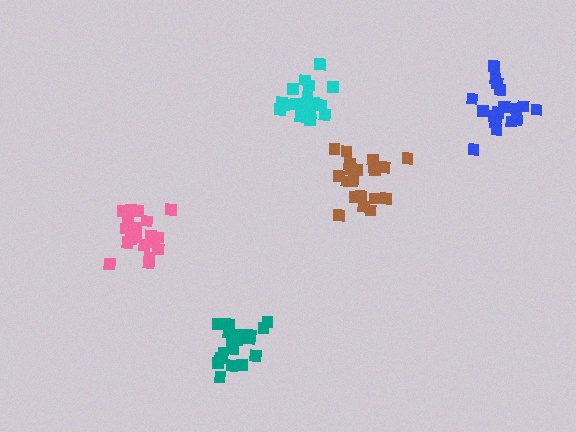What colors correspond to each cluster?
The clusters are colored: brown, teal, cyan, blue, pink.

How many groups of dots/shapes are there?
There are 5 groups.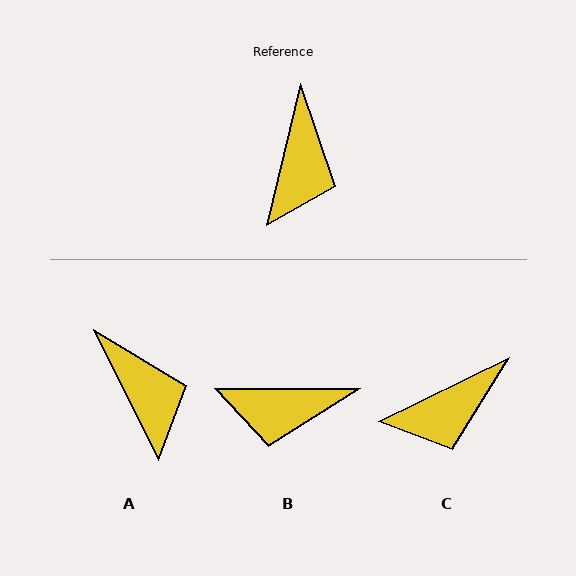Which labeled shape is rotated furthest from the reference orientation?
B, about 76 degrees away.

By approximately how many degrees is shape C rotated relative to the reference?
Approximately 50 degrees clockwise.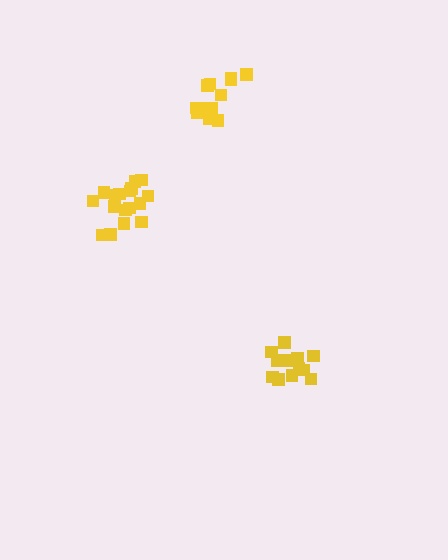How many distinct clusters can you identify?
There are 3 distinct clusters.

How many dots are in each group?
Group 1: 17 dots, Group 2: 12 dots, Group 3: 13 dots (42 total).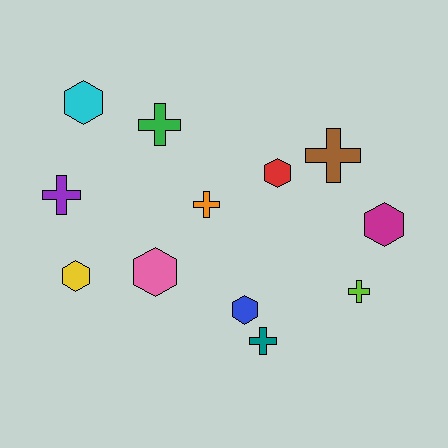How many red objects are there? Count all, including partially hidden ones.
There is 1 red object.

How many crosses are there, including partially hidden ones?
There are 6 crosses.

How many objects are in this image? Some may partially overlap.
There are 12 objects.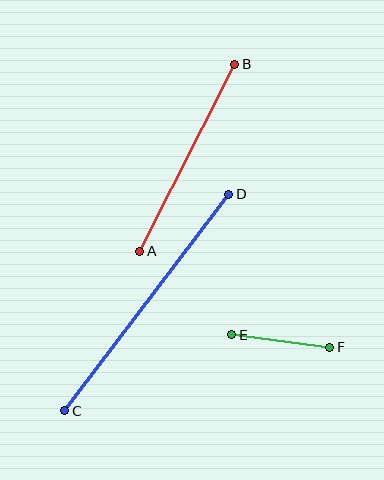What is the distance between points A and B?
The distance is approximately 210 pixels.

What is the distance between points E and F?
The distance is approximately 98 pixels.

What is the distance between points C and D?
The distance is approximately 272 pixels.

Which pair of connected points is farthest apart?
Points C and D are farthest apart.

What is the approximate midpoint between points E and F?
The midpoint is at approximately (281, 341) pixels.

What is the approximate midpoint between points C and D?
The midpoint is at approximately (147, 302) pixels.